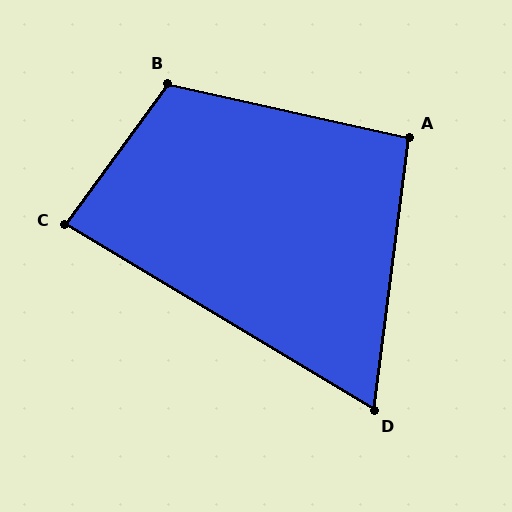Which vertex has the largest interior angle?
B, at approximately 113 degrees.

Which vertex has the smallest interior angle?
D, at approximately 67 degrees.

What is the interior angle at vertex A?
Approximately 95 degrees (obtuse).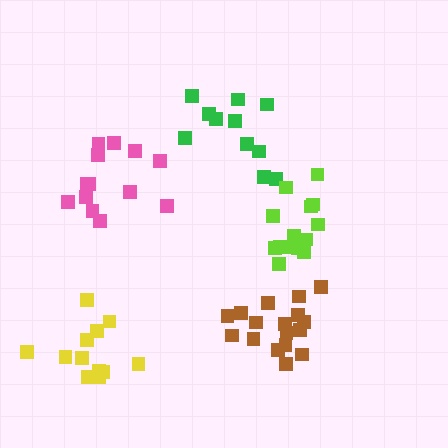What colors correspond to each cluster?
The clusters are colored: yellow, green, pink, brown, lime.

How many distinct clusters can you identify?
There are 5 distinct clusters.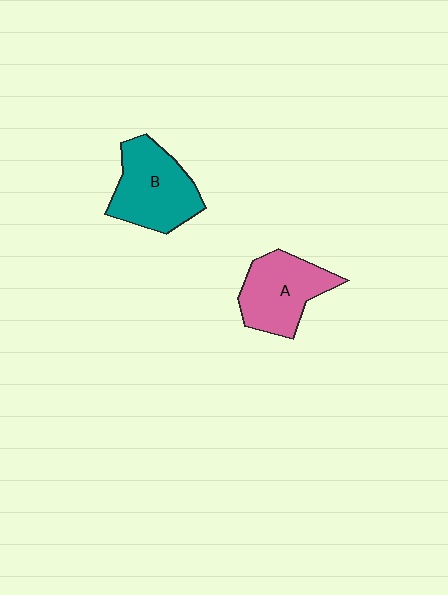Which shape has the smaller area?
Shape A (pink).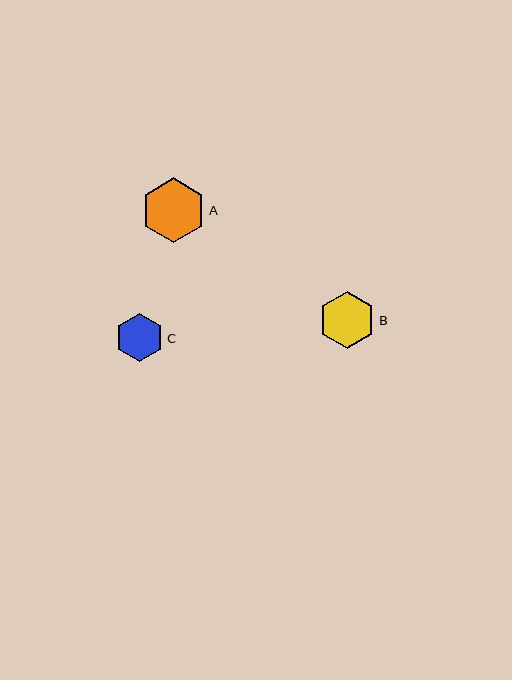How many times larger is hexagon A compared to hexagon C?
Hexagon A is approximately 1.3 times the size of hexagon C.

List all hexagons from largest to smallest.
From largest to smallest: A, B, C.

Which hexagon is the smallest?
Hexagon C is the smallest with a size of approximately 48 pixels.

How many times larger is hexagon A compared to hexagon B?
Hexagon A is approximately 1.1 times the size of hexagon B.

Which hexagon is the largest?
Hexagon A is the largest with a size of approximately 65 pixels.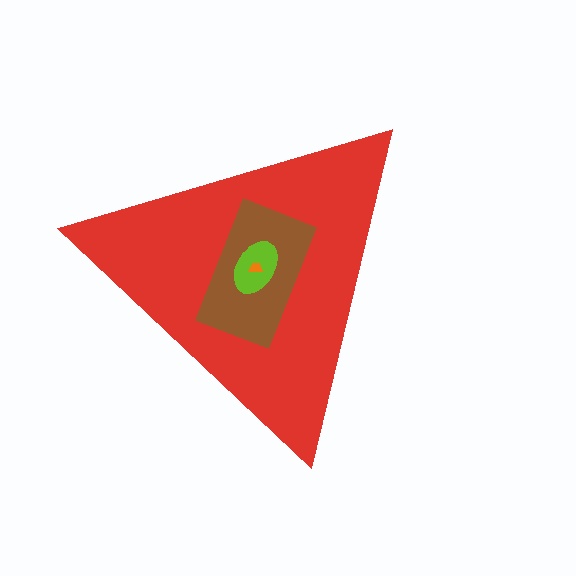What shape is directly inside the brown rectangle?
The lime ellipse.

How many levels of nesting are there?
4.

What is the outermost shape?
The red triangle.